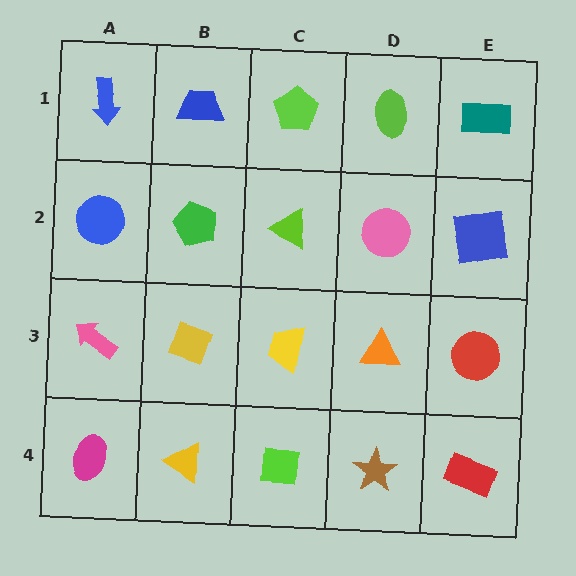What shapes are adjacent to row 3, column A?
A blue circle (row 2, column A), a magenta ellipse (row 4, column A), a yellow diamond (row 3, column B).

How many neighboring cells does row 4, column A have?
2.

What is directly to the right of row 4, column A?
A yellow triangle.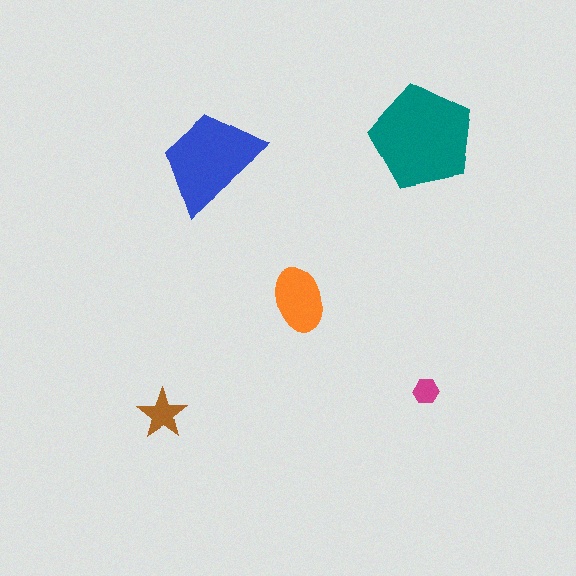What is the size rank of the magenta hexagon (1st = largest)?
5th.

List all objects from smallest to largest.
The magenta hexagon, the brown star, the orange ellipse, the blue trapezoid, the teal pentagon.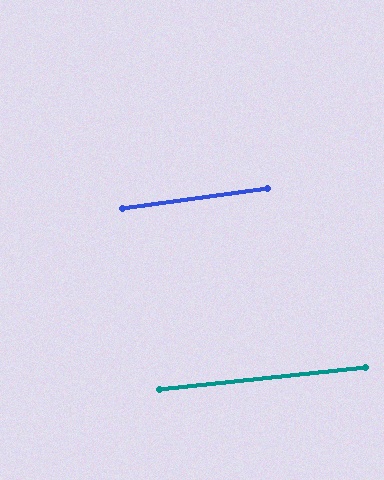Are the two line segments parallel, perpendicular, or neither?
Parallel — their directions differ by only 1.7°.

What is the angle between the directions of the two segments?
Approximately 2 degrees.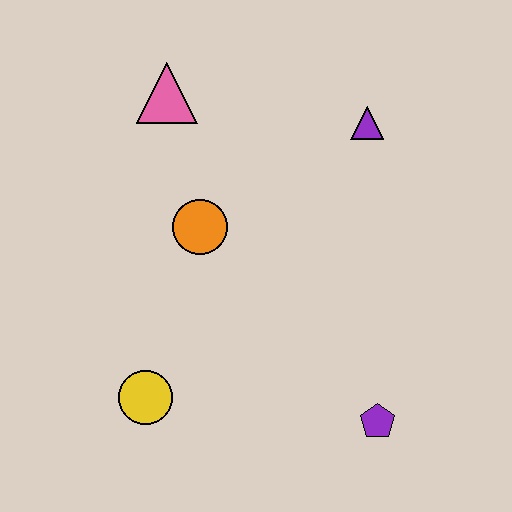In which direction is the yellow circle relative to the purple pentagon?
The yellow circle is to the left of the purple pentagon.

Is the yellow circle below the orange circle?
Yes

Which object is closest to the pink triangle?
The orange circle is closest to the pink triangle.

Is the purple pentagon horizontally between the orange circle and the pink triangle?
No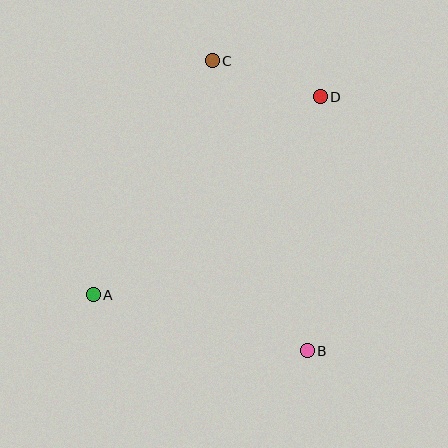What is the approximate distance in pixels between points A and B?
The distance between A and B is approximately 222 pixels.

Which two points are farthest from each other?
Points B and C are farthest from each other.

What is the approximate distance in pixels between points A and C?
The distance between A and C is approximately 263 pixels.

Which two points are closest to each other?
Points C and D are closest to each other.